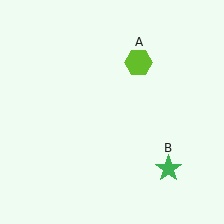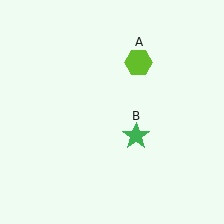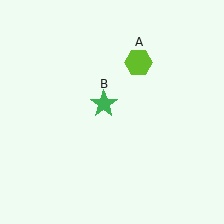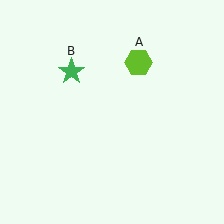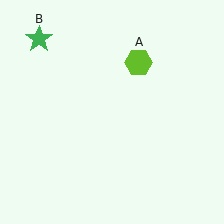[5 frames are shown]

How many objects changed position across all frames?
1 object changed position: green star (object B).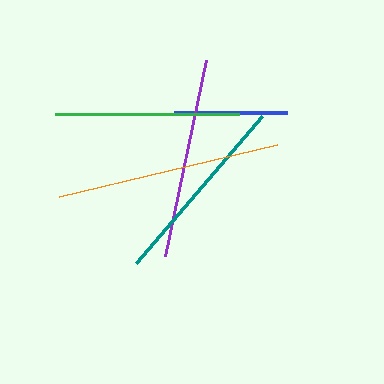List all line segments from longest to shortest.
From longest to shortest: orange, purple, teal, green, blue.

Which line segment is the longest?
The orange line is the longest at approximately 225 pixels.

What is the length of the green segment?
The green segment is approximately 184 pixels long.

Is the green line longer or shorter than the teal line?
The teal line is longer than the green line.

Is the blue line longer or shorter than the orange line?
The orange line is longer than the blue line.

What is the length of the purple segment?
The purple segment is approximately 200 pixels long.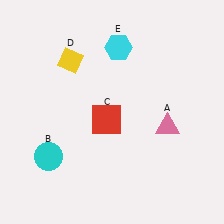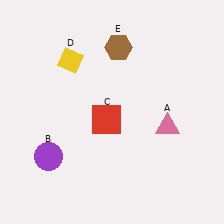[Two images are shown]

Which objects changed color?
B changed from cyan to purple. E changed from cyan to brown.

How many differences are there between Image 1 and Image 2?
There are 2 differences between the two images.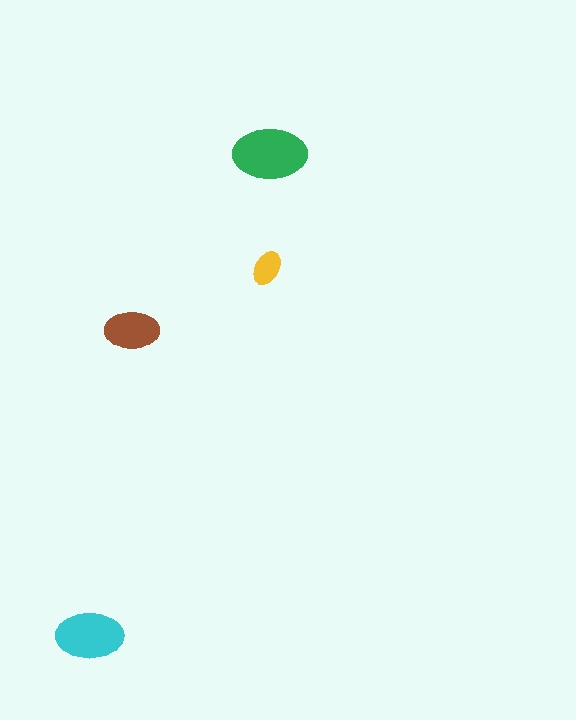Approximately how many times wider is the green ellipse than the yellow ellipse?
About 2 times wider.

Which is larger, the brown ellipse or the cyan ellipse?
The cyan one.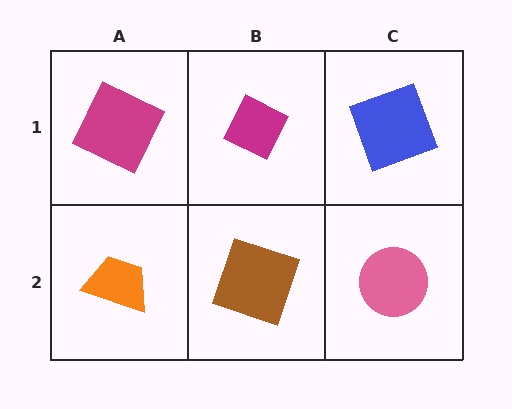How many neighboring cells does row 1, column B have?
3.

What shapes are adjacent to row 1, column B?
A brown square (row 2, column B), a magenta square (row 1, column A), a blue square (row 1, column C).